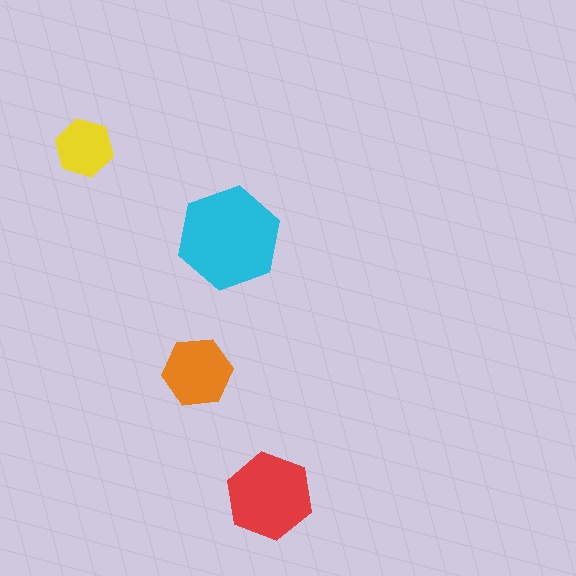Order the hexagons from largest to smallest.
the cyan one, the red one, the orange one, the yellow one.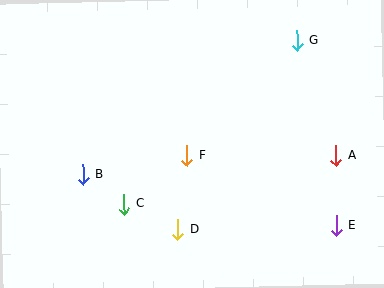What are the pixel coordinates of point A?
Point A is at (336, 156).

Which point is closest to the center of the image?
Point F at (187, 155) is closest to the center.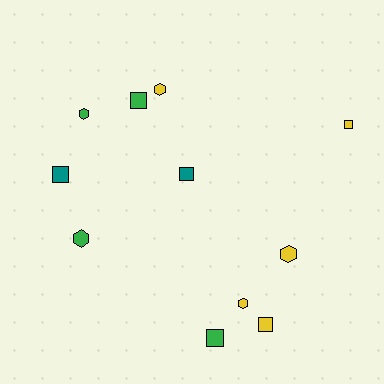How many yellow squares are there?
There are 2 yellow squares.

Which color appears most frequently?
Yellow, with 5 objects.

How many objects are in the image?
There are 11 objects.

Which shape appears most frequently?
Square, with 6 objects.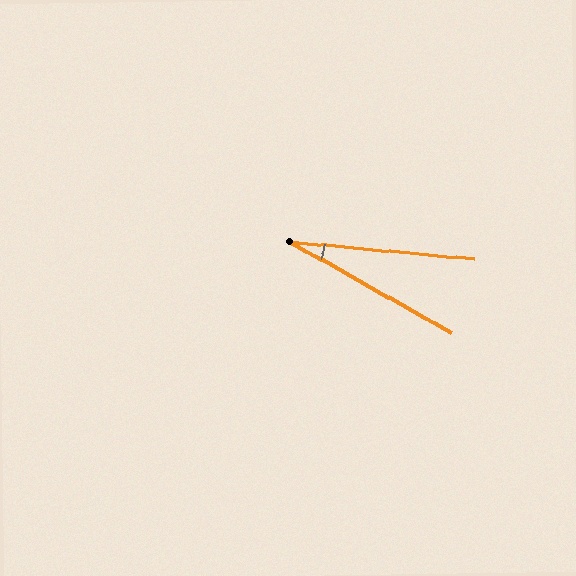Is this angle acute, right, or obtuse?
It is acute.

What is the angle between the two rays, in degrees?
Approximately 24 degrees.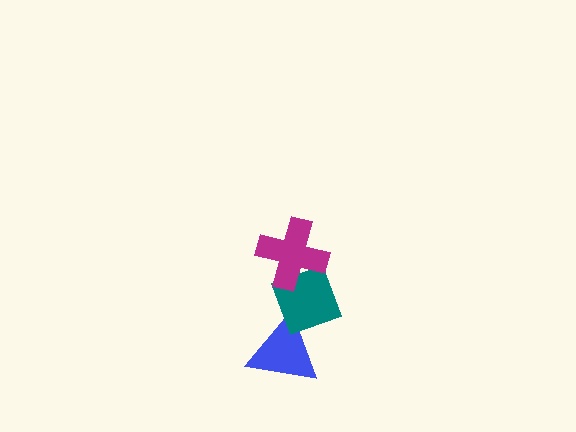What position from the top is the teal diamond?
The teal diamond is 2nd from the top.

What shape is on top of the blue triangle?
The teal diamond is on top of the blue triangle.